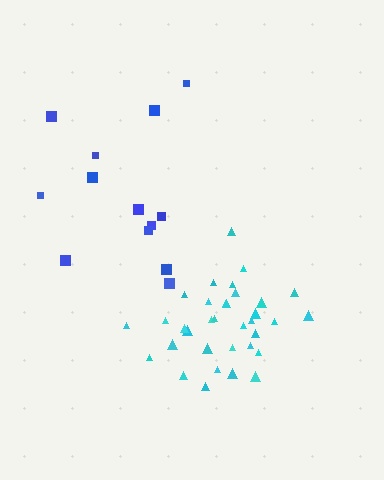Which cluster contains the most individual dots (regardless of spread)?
Cyan (34).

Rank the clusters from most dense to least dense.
cyan, blue.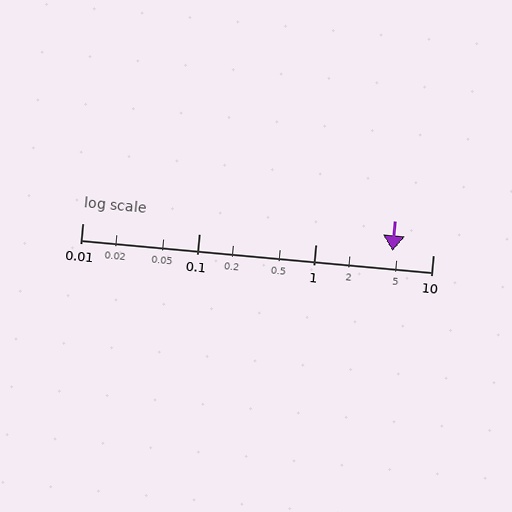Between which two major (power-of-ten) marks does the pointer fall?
The pointer is between 1 and 10.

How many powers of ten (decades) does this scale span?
The scale spans 3 decades, from 0.01 to 10.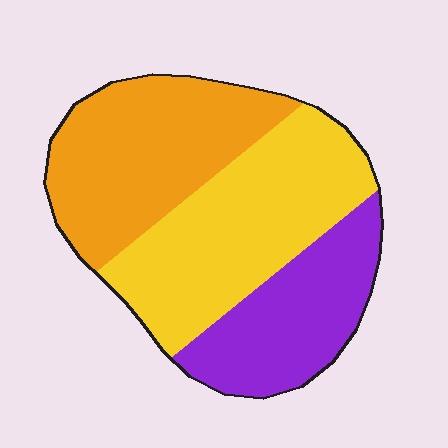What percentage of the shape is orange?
Orange covers 35% of the shape.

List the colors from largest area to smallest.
From largest to smallest: yellow, orange, purple.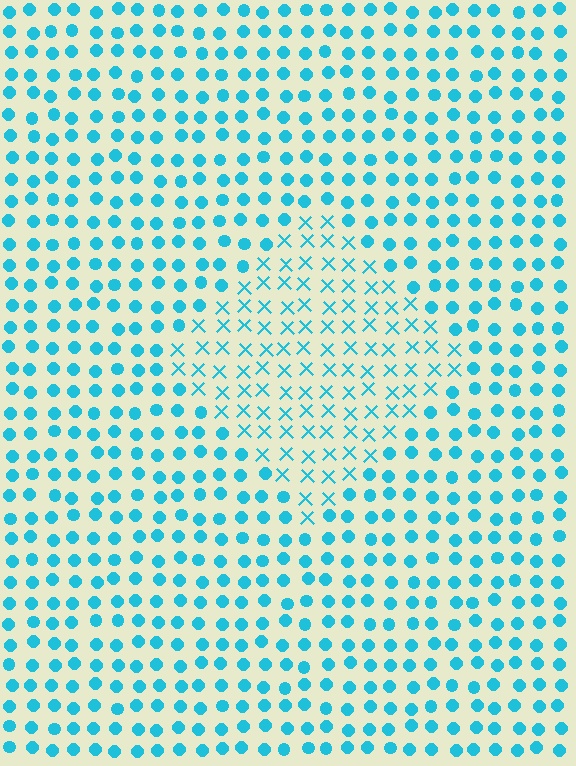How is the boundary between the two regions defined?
The boundary is defined by a change in element shape: X marks inside vs. circles outside. All elements share the same color and spacing.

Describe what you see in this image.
The image is filled with small cyan elements arranged in a uniform grid. A diamond-shaped region contains X marks, while the surrounding area contains circles. The boundary is defined purely by the change in element shape.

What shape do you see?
I see a diamond.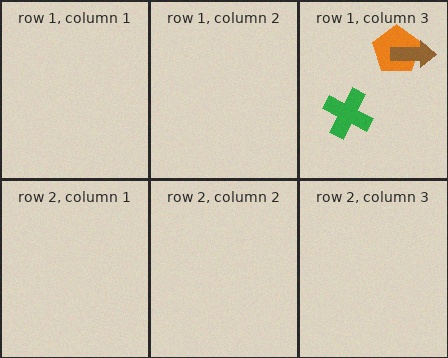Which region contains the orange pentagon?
The row 1, column 3 region.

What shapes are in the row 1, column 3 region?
The orange pentagon, the brown arrow, the green cross.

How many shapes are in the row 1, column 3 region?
3.